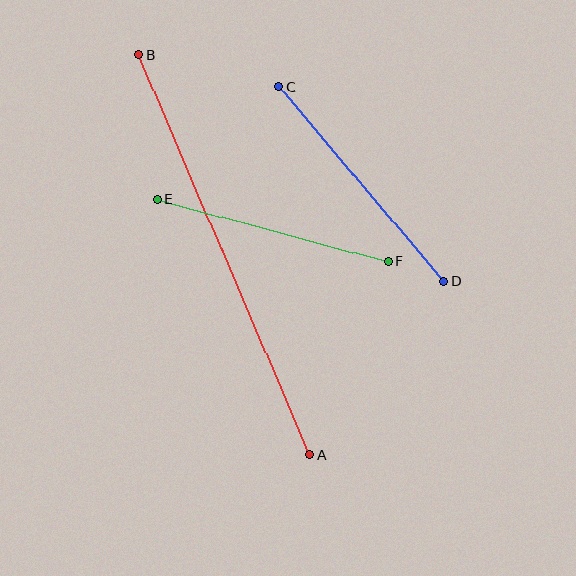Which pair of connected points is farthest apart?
Points A and B are farthest apart.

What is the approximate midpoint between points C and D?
The midpoint is at approximately (361, 184) pixels.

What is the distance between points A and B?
The distance is approximately 435 pixels.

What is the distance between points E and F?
The distance is approximately 239 pixels.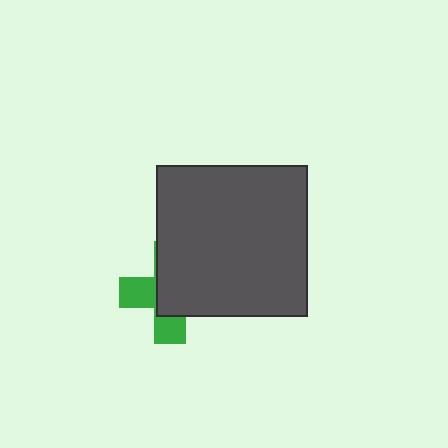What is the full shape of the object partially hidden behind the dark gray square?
The partially hidden object is a green cross.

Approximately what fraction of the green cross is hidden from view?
Roughly 63% of the green cross is hidden behind the dark gray square.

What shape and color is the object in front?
The object in front is a dark gray square.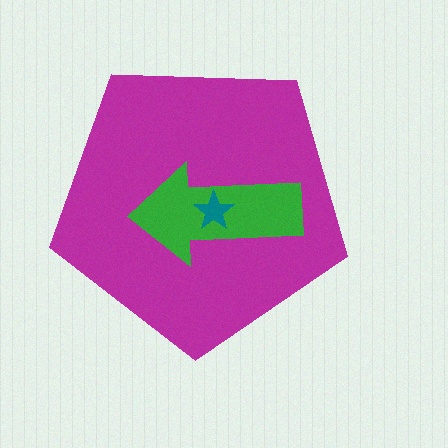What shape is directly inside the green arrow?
The teal star.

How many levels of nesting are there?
3.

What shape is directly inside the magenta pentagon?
The green arrow.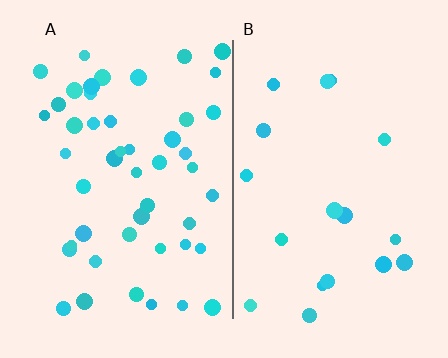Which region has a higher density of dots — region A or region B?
A (the left).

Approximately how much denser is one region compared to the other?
Approximately 2.5× — region A over region B.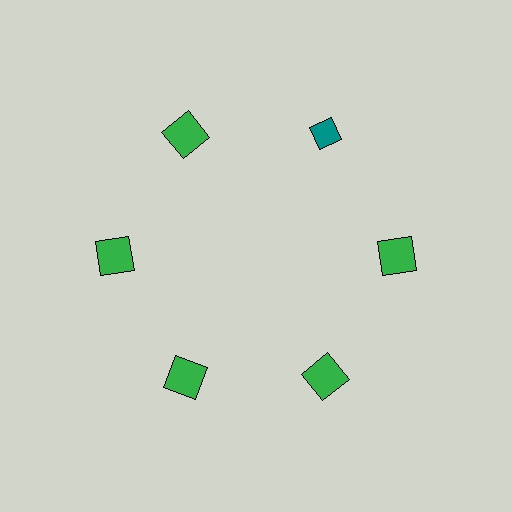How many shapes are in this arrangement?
There are 6 shapes arranged in a ring pattern.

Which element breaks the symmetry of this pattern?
The teal diamond at roughly the 1 o'clock position breaks the symmetry. All other shapes are green squares.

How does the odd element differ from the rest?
It differs in both color (teal instead of green) and shape (diamond instead of square).